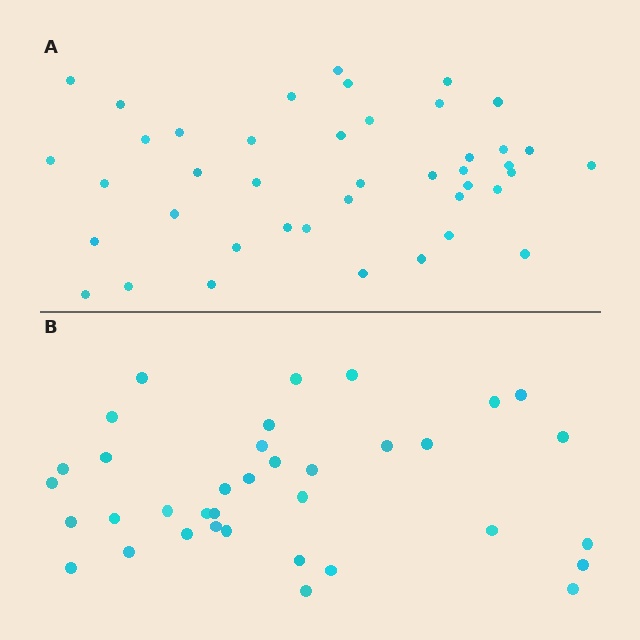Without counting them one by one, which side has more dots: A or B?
Region A (the top region) has more dots.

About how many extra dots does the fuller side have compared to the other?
Region A has about 6 more dots than region B.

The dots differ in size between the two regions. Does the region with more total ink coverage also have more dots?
No. Region B has more total ink coverage because its dots are larger, but region A actually contains more individual dots. Total area can be misleading — the number of items is what matters here.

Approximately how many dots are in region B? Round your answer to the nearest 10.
About 40 dots. (The exact count is 36, which rounds to 40.)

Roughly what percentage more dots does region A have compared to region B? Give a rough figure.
About 15% more.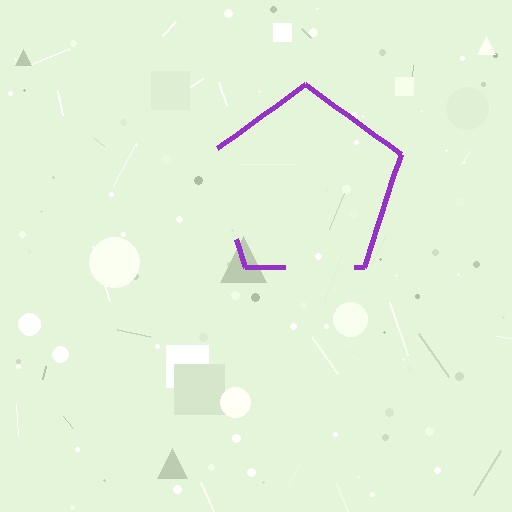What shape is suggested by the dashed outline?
The dashed outline suggests a pentagon.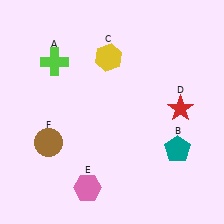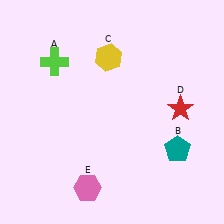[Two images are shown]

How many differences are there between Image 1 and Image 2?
There is 1 difference between the two images.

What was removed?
The brown circle (F) was removed in Image 2.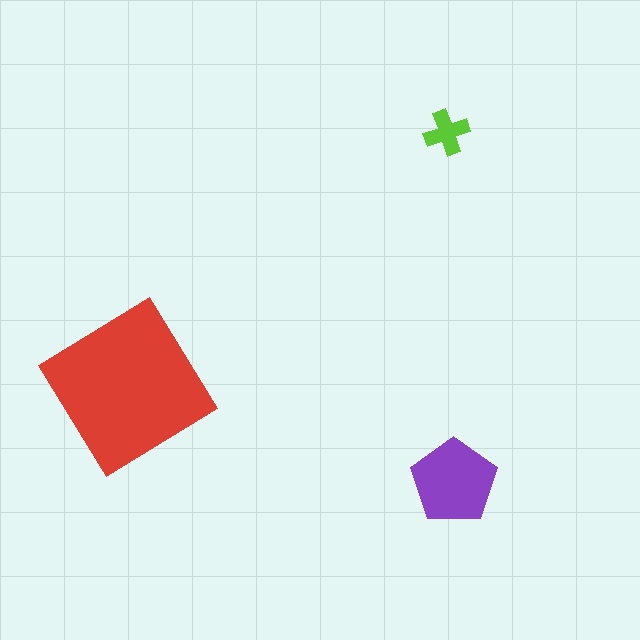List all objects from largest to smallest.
The red diamond, the purple pentagon, the lime cross.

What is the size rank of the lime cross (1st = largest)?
3rd.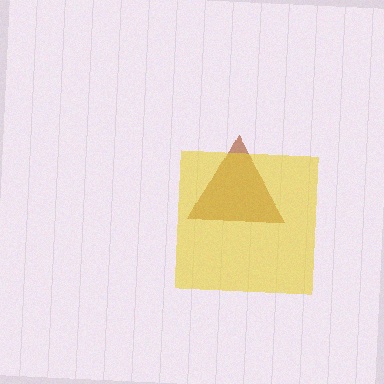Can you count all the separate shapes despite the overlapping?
Yes, there are 2 separate shapes.